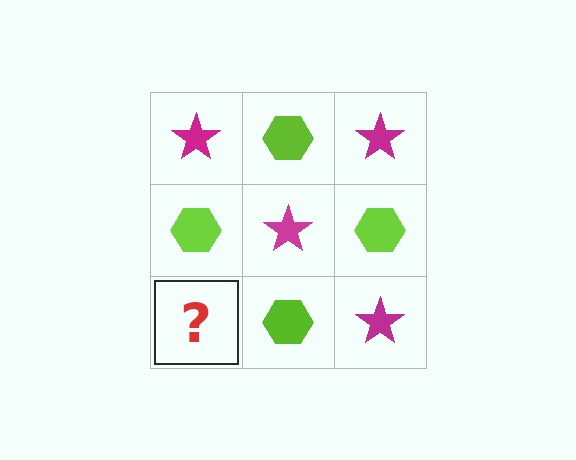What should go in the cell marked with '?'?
The missing cell should contain a magenta star.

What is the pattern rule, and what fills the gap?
The rule is that it alternates magenta star and lime hexagon in a checkerboard pattern. The gap should be filled with a magenta star.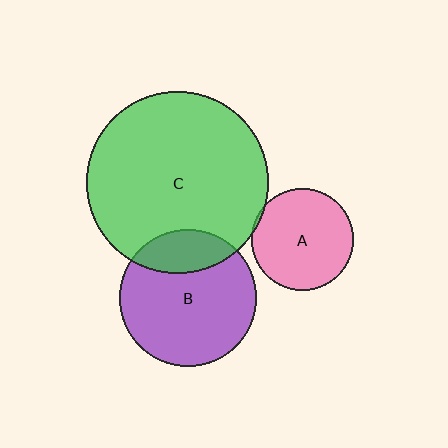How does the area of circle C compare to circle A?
Approximately 3.2 times.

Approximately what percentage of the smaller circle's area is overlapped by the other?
Approximately 20%.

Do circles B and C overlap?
Yes.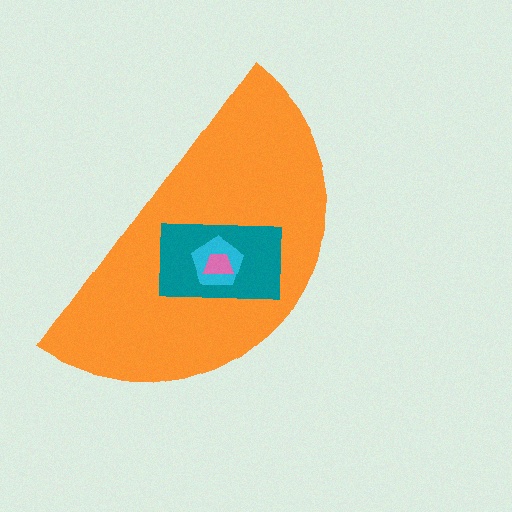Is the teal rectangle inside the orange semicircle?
Yes.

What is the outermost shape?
The orange semicircle.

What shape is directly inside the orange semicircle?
The teal rectangle.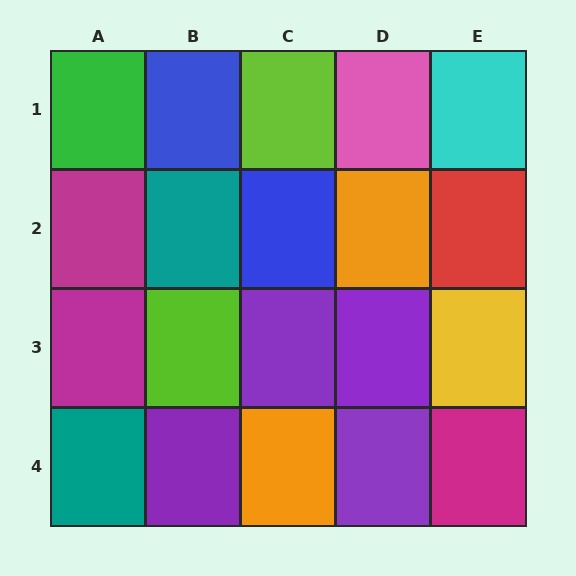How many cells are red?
1 cell is red.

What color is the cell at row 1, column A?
Green.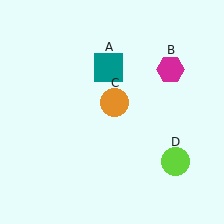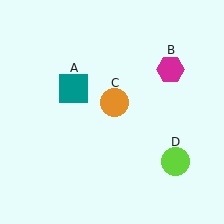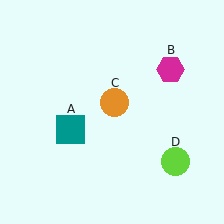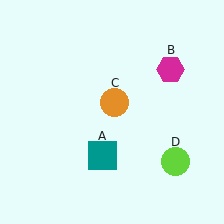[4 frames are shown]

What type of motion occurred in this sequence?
The teal square (object A) rotated counterclockwise around the center of the scene.